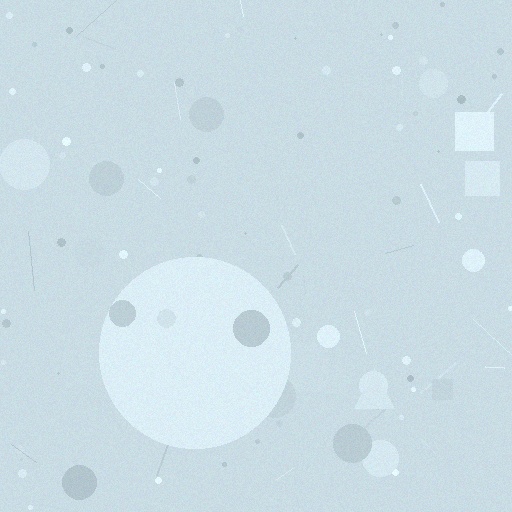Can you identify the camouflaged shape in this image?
The camouflaged shape is a circle.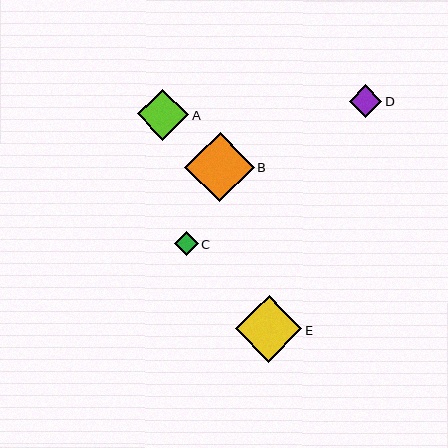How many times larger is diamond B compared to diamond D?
Diamond B is approximately 2.2 times the size of diamond D.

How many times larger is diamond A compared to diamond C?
Diamond A is approximately 2.1 times the size of diamond C.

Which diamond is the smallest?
Diamond C is the smallest with a size of approximately 24 pixels.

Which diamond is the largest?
Diamond B is the largest with a size of approximately 70 pixels.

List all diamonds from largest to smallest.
From largest to smallest: B, E, A, D, C.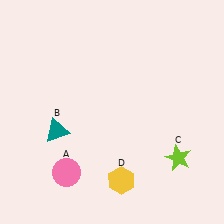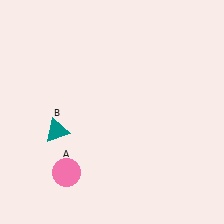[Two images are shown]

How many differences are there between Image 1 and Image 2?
There are 2 differences between the two images.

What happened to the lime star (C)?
The lime star (C) was removed in Image 2. It was in the bottom-right area of Image 1.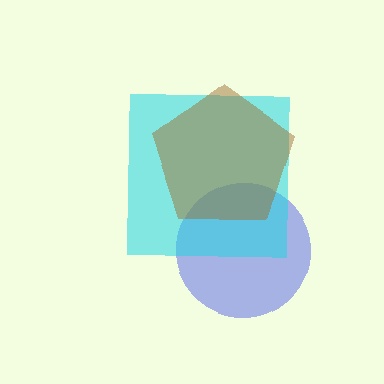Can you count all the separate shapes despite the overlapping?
Yes, there are 3 separate shapes.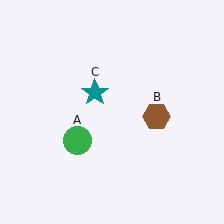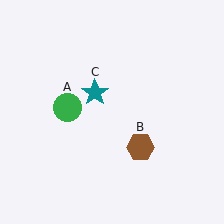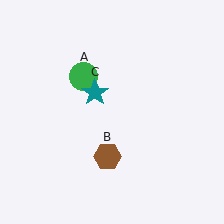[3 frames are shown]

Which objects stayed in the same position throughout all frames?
Teal star (object C) remained stationary.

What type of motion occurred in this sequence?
The green circle (object A), brown hexagon (object B) rotated clockwise around the center of the scene.